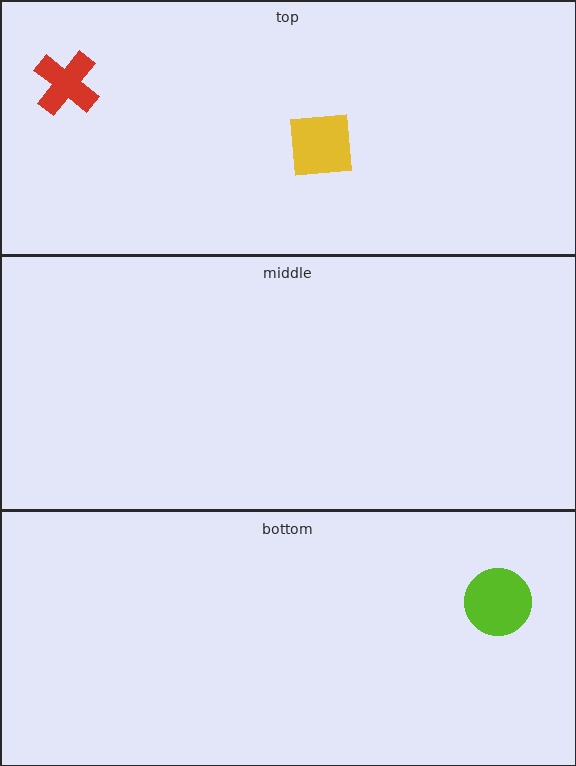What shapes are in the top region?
The red cross, the yellow square.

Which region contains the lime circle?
The bottom region.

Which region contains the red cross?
The top region.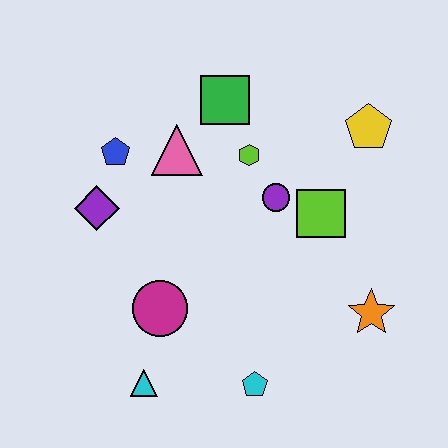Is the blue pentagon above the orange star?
Yes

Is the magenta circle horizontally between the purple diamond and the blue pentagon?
No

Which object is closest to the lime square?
The purple circle is closest to the lime square.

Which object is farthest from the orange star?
The blue pentagon is farthest from the orange star.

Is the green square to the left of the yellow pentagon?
Yes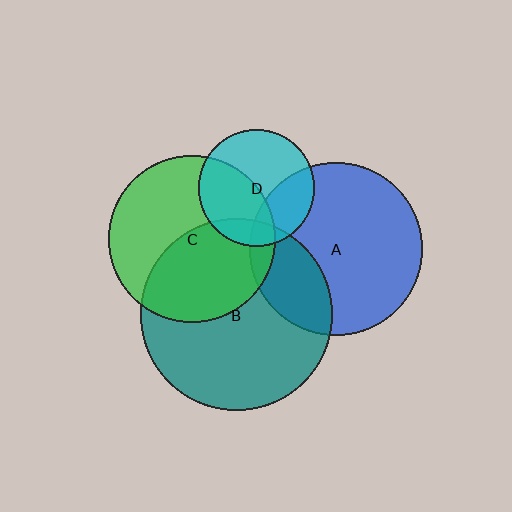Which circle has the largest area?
Circle B (teal).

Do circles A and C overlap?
Yes.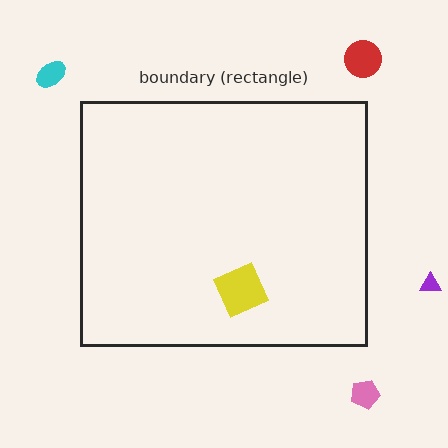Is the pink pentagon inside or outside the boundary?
Outside.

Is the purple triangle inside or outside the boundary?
Outside.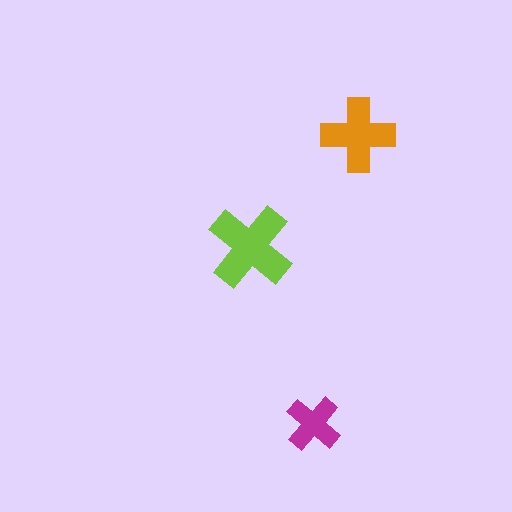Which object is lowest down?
The magenta cross is bottommost.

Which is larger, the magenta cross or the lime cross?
The lime one.